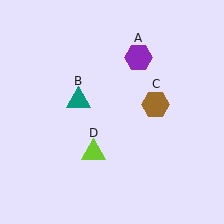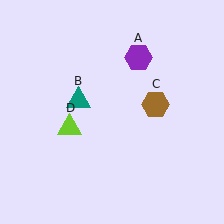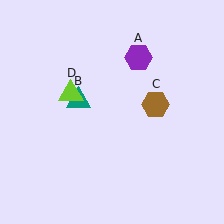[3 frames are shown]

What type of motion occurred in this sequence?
The lime triangle (object D) rotated clockwise around the center of the scene.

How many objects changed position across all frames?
1 object changed position: lime triangle (object D).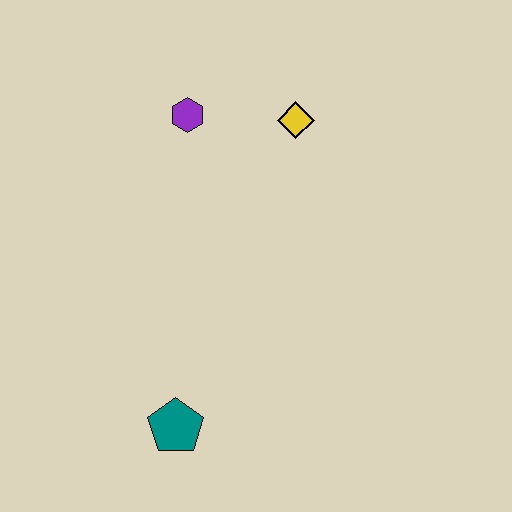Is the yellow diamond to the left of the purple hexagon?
No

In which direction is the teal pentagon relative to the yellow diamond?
The teal pentagon is below the yellow diamond.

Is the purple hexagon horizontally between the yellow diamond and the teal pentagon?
Yes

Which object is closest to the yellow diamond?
The purple hexagon is closest to the yellow diamond.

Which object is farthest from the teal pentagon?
The yellow diamond is farthest from the teal pentagon.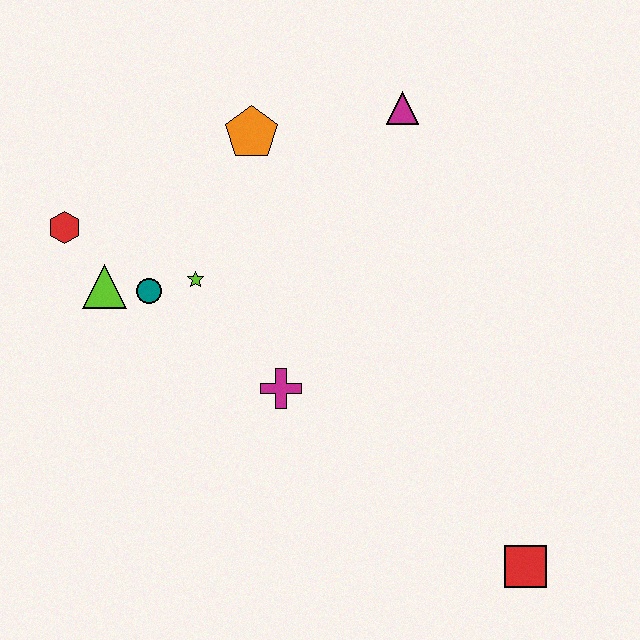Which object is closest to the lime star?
The teal circle is closest to the lime star.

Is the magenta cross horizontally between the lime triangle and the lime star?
No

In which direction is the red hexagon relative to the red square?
The red hexagon is to the left of the red square.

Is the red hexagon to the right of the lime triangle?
No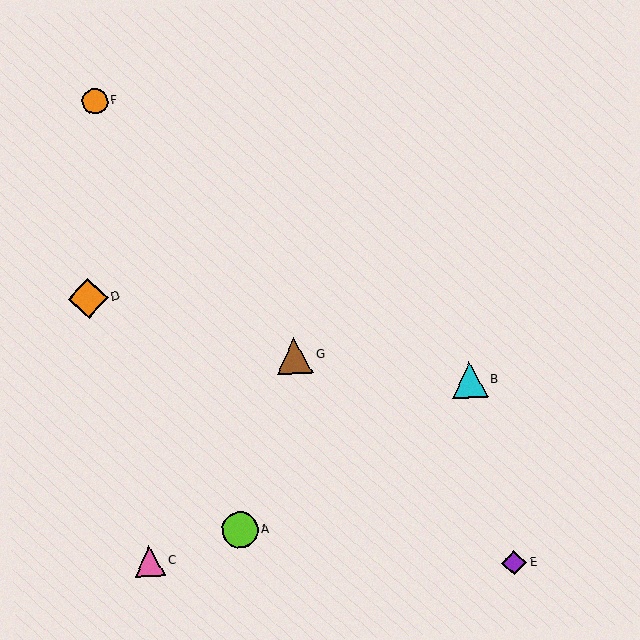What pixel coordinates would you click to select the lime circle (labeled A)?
Click at (240, 530) to select the lime circle A.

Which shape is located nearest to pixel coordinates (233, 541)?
The lime circle (labeled A) at (240, 530) is nearest to that location.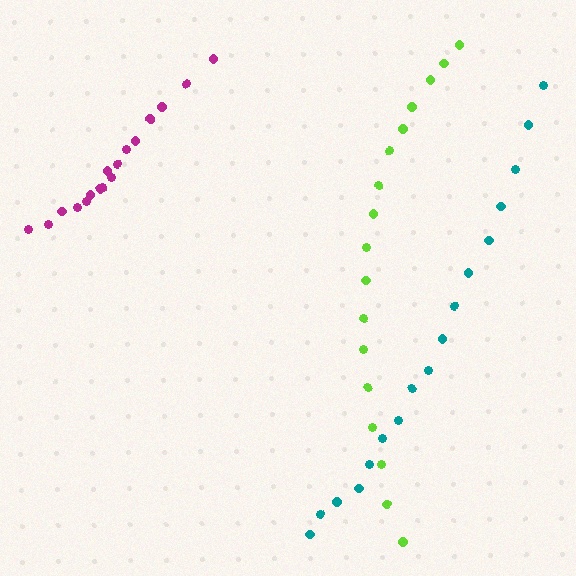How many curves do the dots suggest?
There are 3 distinct paths.